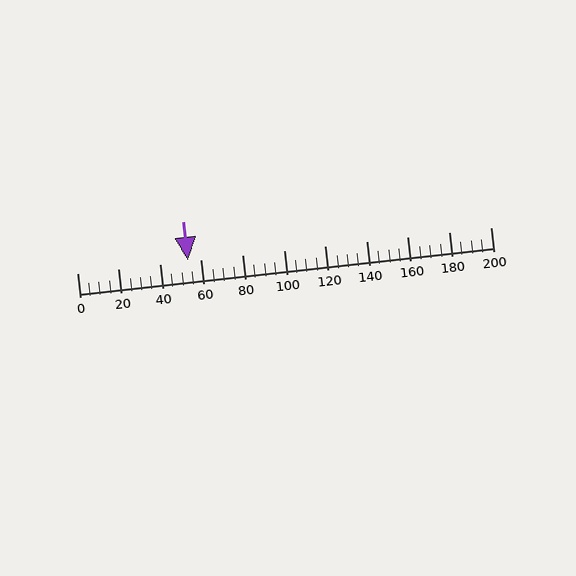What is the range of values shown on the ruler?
The ruler shows values from 0 to 200.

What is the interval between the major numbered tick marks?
The major tick marks are spaced 20 units apart.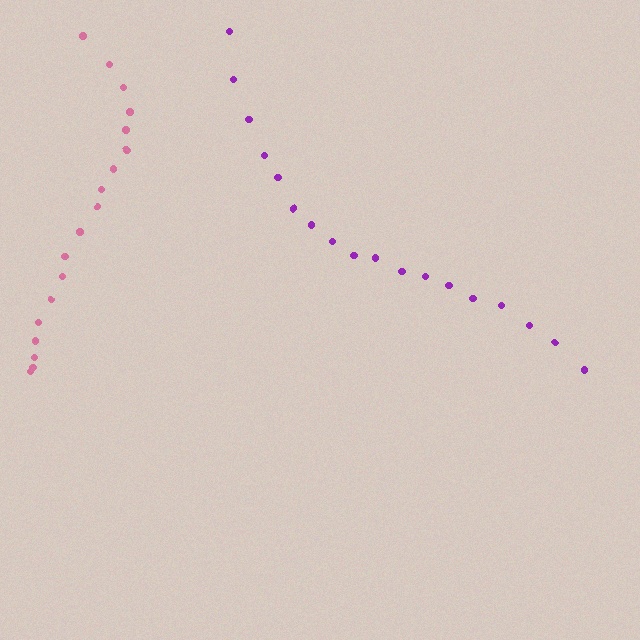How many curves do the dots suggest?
There are 2 distinct paths.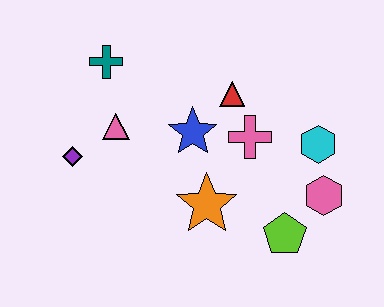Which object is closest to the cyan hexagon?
The pink hexagon is closest to the cyan hexagon.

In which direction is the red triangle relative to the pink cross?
The red triangle is above the pink cross.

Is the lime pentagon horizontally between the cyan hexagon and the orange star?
Yes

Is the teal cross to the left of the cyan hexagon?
Yes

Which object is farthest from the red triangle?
The purple diamond is farthest from the red triangle.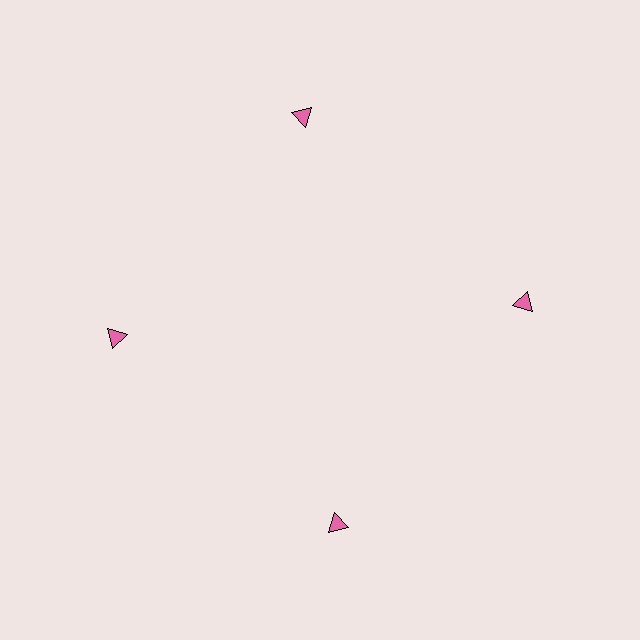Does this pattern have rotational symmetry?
Yes, this pattern has 4-fold rotational symmetry. It looks the same after rotating 90 degrees around the center.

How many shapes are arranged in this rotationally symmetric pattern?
There are 4 shapes, arranged in 4 groups of 1.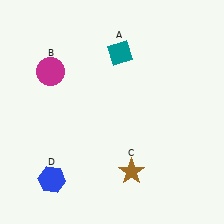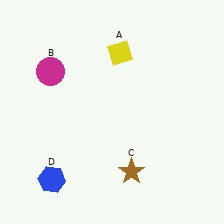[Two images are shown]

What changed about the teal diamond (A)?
In Image 1, A is teal. In Image 2, it changed to yellow.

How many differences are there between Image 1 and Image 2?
There is 1 difference between the two images.